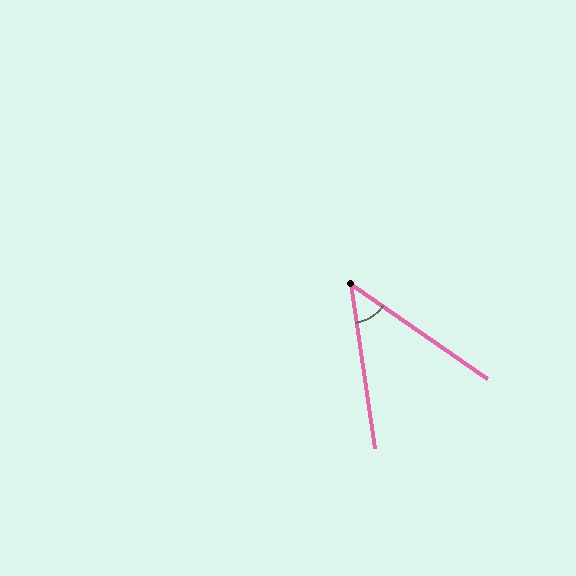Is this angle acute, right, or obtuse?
It is acute.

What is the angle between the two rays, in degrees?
Approximately 47 degrees.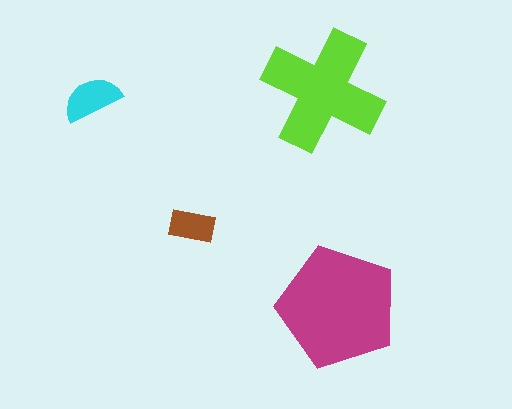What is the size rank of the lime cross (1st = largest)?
2nd.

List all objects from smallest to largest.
The brown rectangle, the cyan semicircle, the lime cross, the magenta pentagon.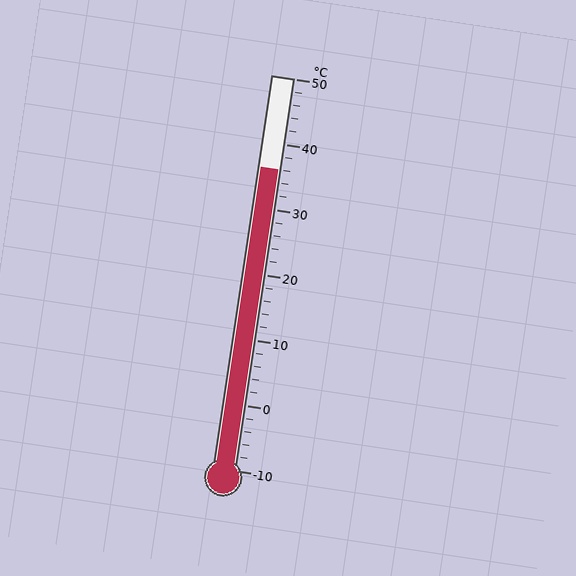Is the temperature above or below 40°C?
The temperature is below 40°C.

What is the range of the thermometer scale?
The thermometer scale ranges from -10°C to 50°C.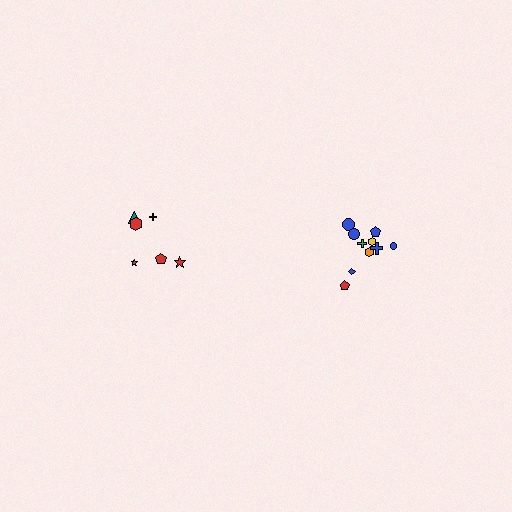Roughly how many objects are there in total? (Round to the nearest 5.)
Roughly 15 objects in total.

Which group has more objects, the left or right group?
The right group.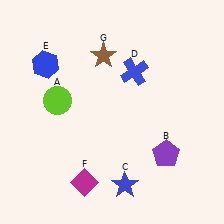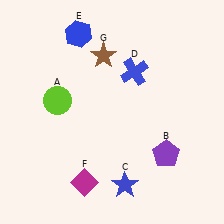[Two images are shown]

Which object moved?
The blue hexagon (E) moved right.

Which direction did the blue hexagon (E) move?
The blue hexagon (E) moved right.